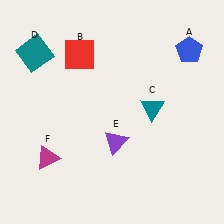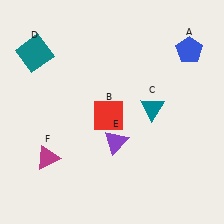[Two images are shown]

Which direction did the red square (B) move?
The red square (B) moved down.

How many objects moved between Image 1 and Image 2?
1 object moved between the two images.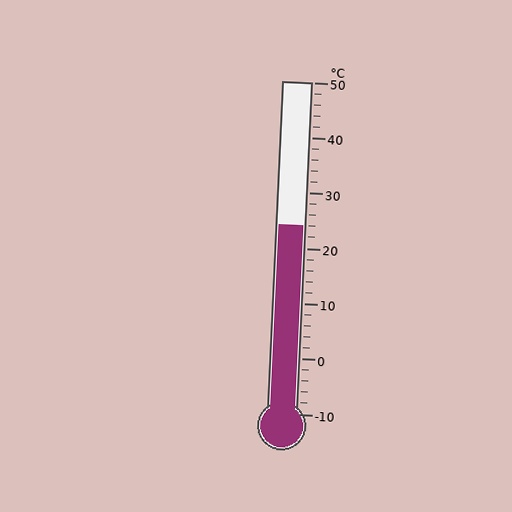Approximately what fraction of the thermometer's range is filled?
The thermometer is filled to approximately 55% of its range.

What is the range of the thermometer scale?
The thermometer scale ranges from -10°C to 50°C.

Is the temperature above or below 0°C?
The temperature is above 0°C.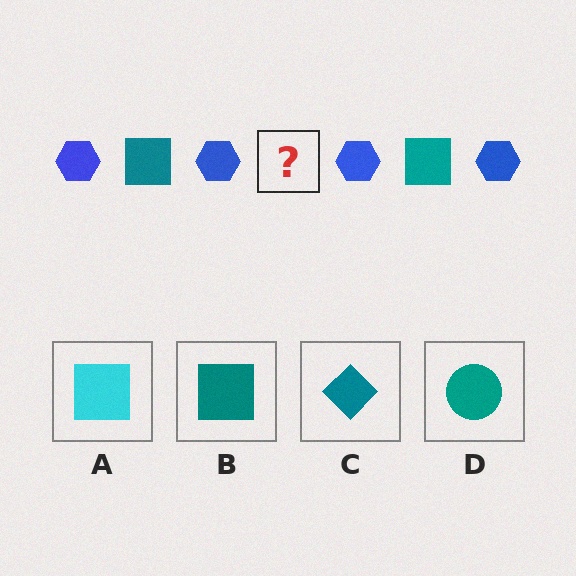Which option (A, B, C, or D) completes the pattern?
B.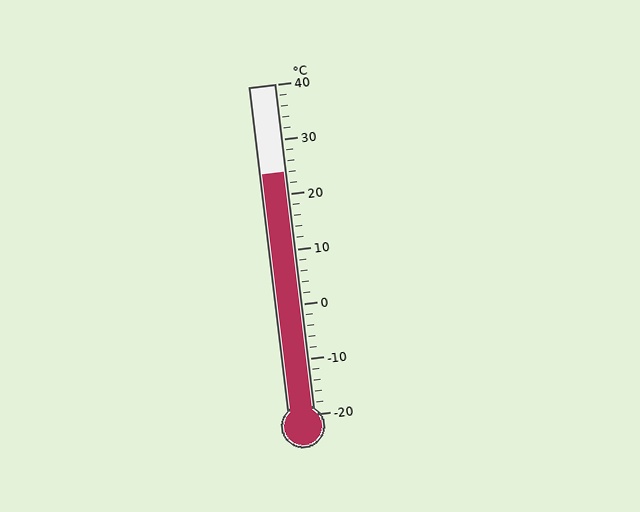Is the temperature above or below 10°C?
The temperature is above 10°C.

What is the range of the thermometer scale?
The thermometer scale ranges from -20°C to 40°C.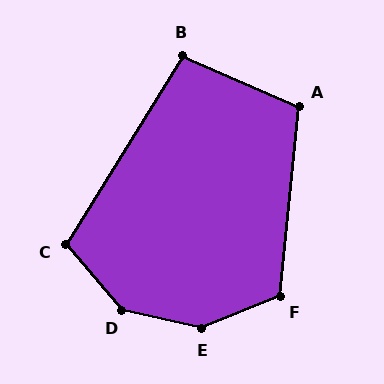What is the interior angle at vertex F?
Approximately 118 degrees (obtuse).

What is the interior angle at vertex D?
Approximately 144 degrees (obtuse).